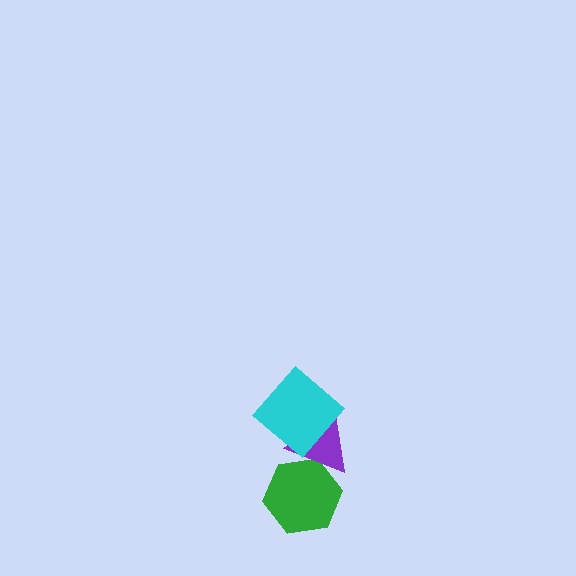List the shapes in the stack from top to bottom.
From top to bottom: the cyan diamond, the purple triangle, the green hexagon.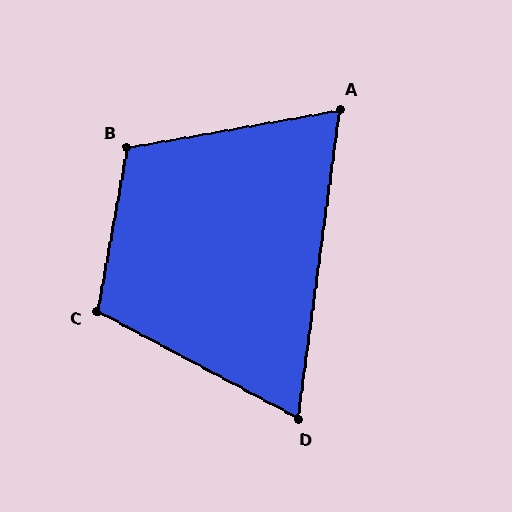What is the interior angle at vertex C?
Approximately 108 degrees (obtuse).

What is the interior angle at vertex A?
Approximately 72 degrees (acute).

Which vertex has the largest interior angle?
B, at approximately 110 degrees.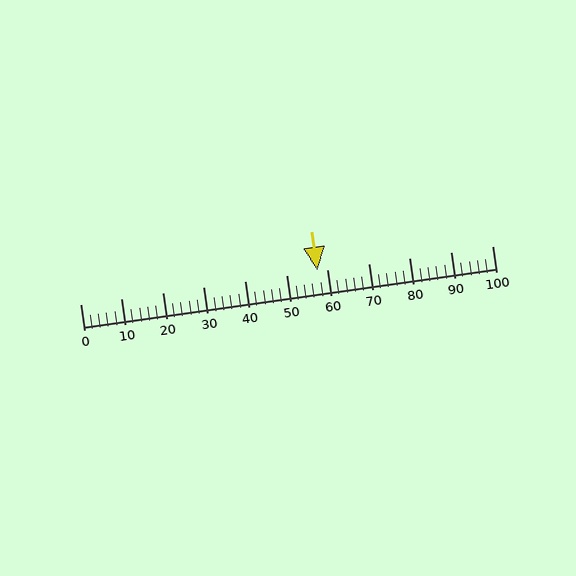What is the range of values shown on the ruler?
The ruler shows values from 0 to 100.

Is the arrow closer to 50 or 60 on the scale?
The arrow is closer to 60.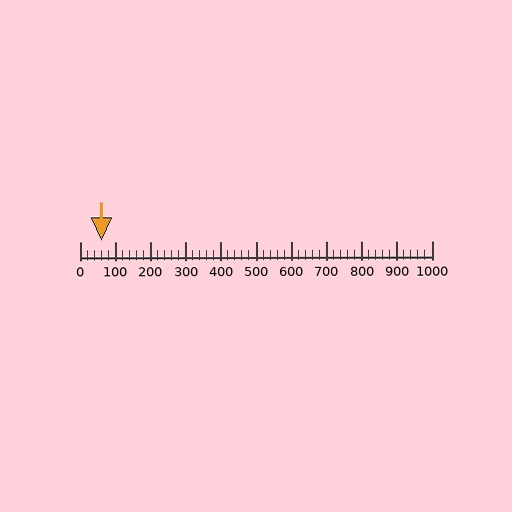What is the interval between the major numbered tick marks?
The major tick marks are spaced 100 units apart.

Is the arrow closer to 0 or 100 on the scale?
The arrow is closer to 100.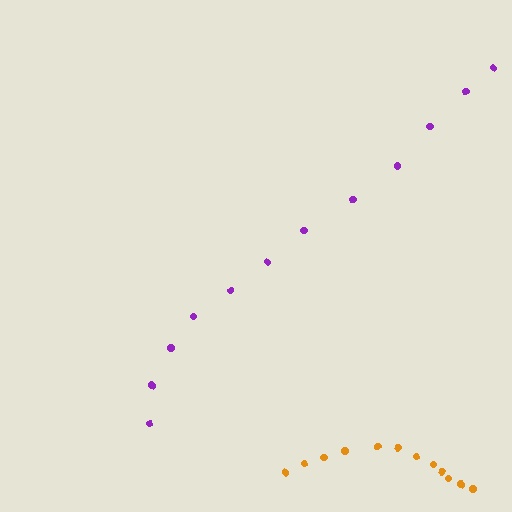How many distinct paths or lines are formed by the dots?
There are 2 distinct paths.